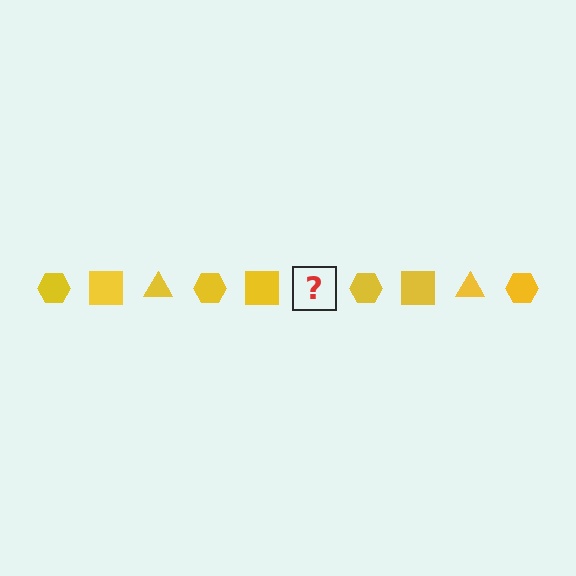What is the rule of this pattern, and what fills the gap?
The rule is that the pattern cycles through hexagon, square, triangle shapes in yellow. The gap should be filled with a yellow triangle.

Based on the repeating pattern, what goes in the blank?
The blank should be a yellow triangle.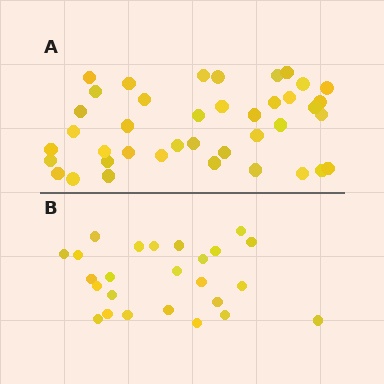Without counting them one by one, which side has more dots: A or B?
Region A (the top region) has more dots.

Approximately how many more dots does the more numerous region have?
Region A has approximately 15 more dots than region B.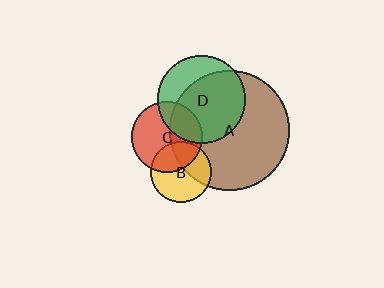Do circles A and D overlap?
Yes.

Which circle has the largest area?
Circle A (brown).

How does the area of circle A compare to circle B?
Approximately 3.9 times.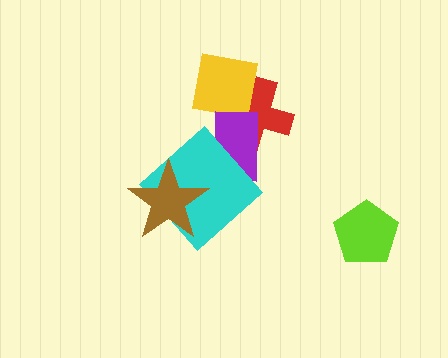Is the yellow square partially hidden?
Yes, it is partially covered by another shape.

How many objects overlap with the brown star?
1 object overlaps with the brown star.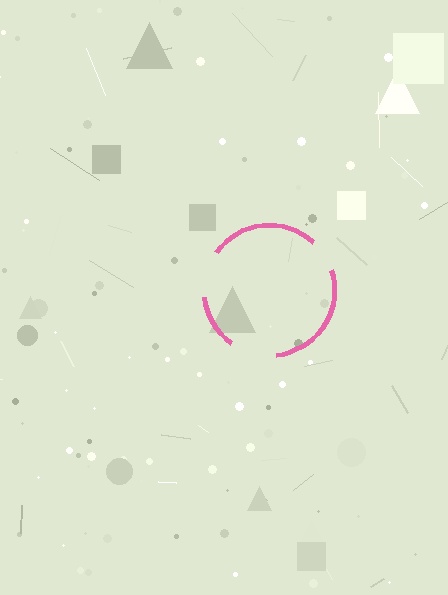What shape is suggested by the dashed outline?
The dashed outline suggests a circle.